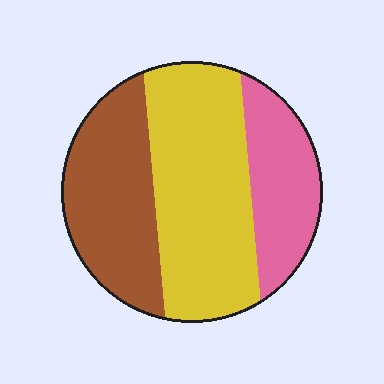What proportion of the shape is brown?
Brown covers around 30% of the shape.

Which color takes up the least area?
Pink, at roughly 20%.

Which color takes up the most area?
Yellow, at roughly 45%.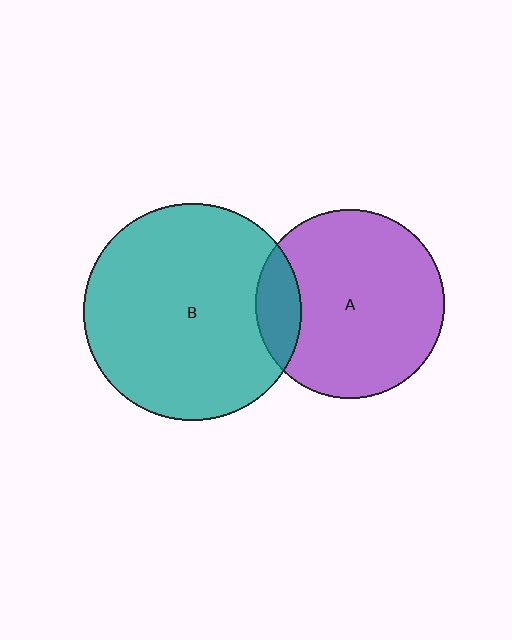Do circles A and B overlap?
Yes.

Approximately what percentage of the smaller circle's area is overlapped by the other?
Approximately 15%.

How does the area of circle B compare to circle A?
Approximately 1.3 times.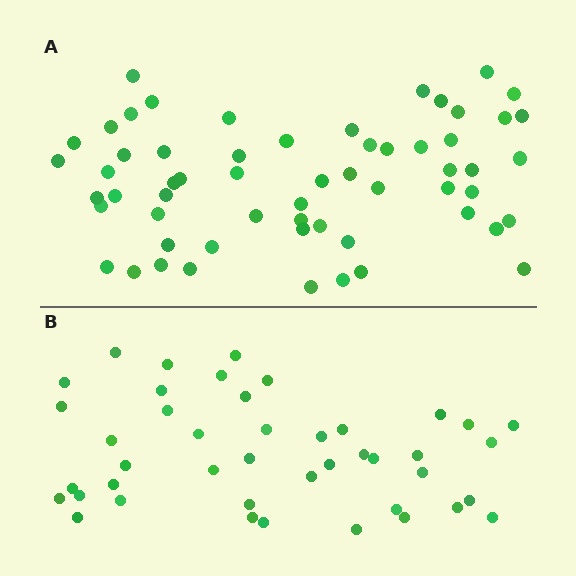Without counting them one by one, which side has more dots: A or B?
Region A (the top region) has more dots.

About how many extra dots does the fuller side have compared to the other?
Region A has approximately 15 more dots than region B.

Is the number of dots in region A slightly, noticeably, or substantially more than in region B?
Region A has noticeably more, but not dramatically so. The ratio is roughly 1.4 to 1.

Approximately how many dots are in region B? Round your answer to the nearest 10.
About 40 dots. (The exact count is 43, which rounds to 40.)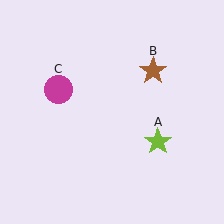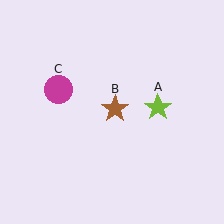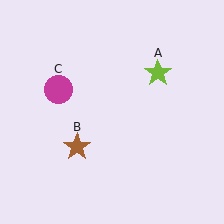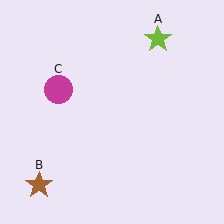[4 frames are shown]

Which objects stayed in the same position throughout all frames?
Magenta circle (object C) remained stationary.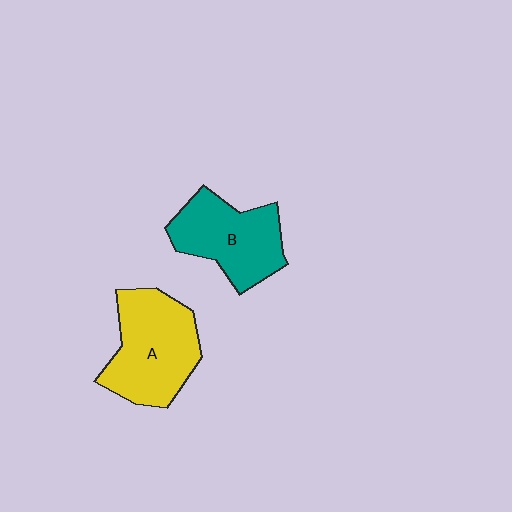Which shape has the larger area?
Shape A (yellow).